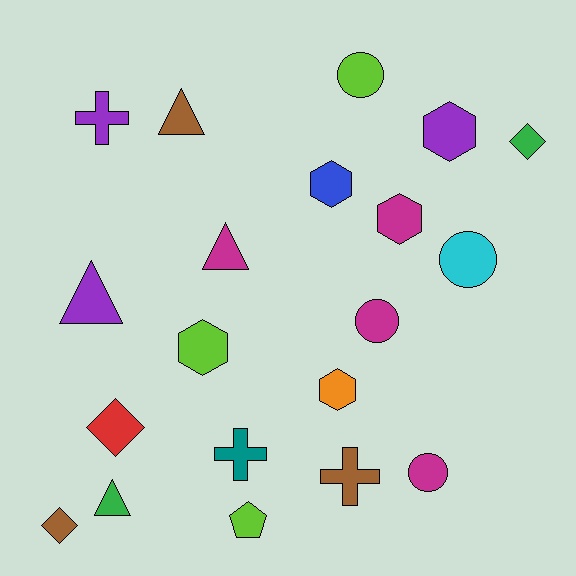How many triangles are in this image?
There are 4 triangles.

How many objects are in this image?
There are 20 objects.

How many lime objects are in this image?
There are 3 lime objects.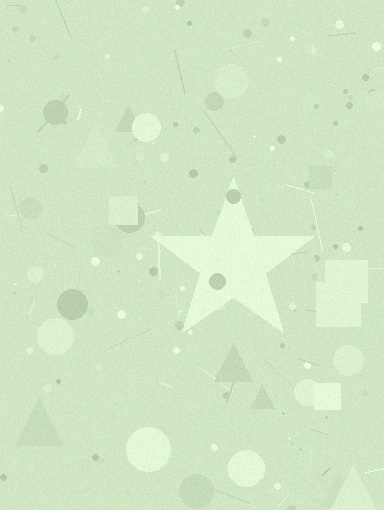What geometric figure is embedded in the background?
A star is embedded in the background.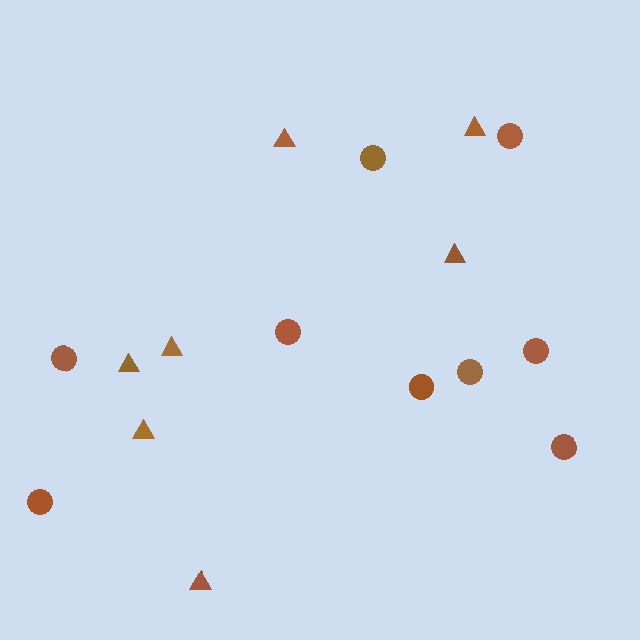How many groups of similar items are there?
There are 2 groups: one group of circles (9) and one group of triangles (7).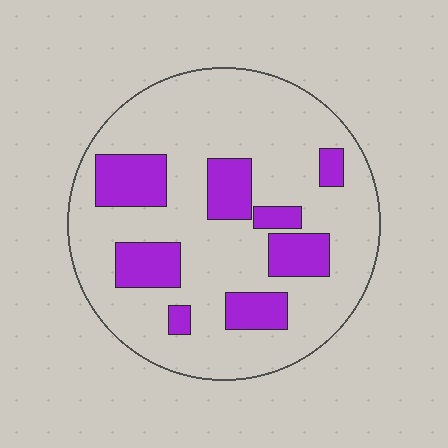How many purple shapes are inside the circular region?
8.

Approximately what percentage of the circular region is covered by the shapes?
Approximately 25%.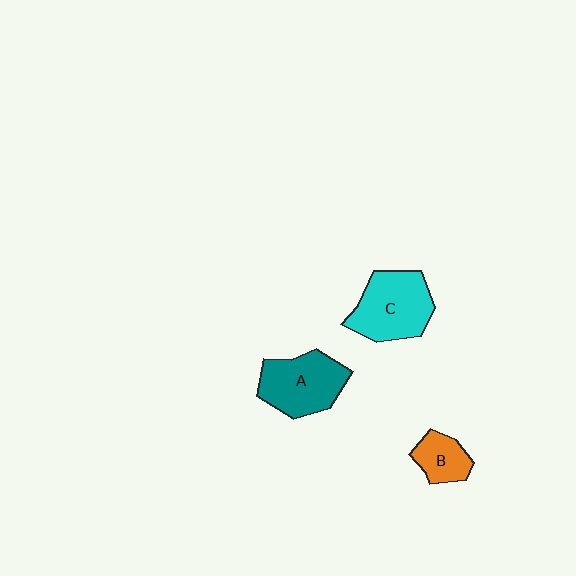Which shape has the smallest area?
Shape B (orange).